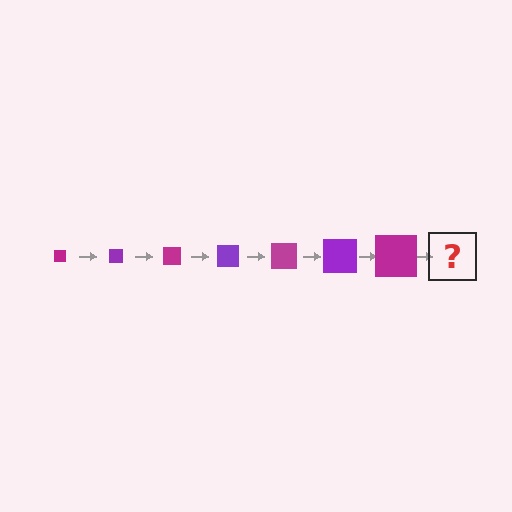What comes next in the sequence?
The next element should be a purple square, larger than the previous one.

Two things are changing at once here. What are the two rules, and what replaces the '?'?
The two rules are that the square grows larger each step and the color cycles through magenta and purple. The '?' should be a purple square, larger than the previous one.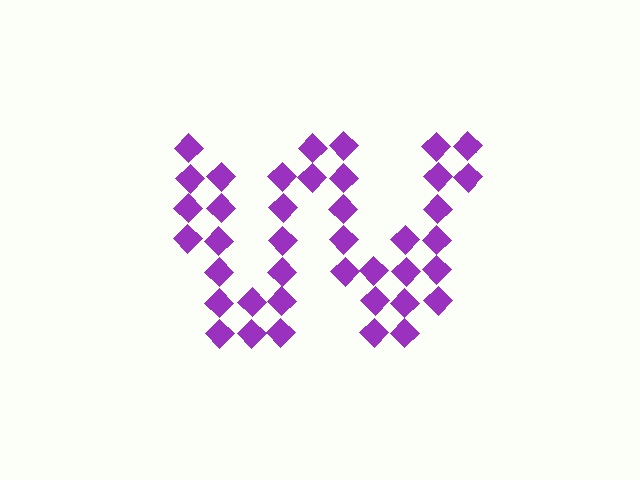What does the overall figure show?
The overall figure shows the letter W.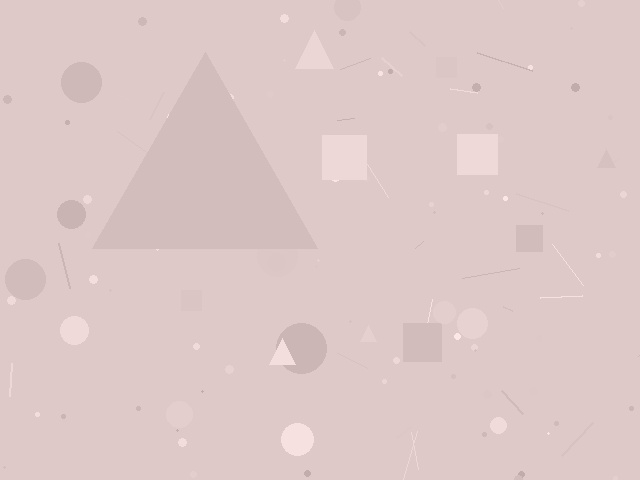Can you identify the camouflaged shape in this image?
The camouflaged shape is a triangle.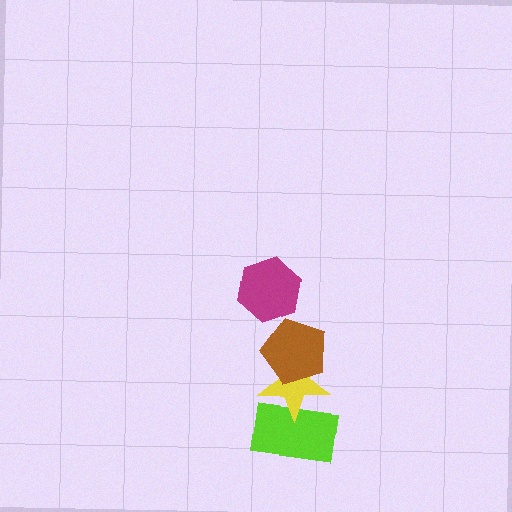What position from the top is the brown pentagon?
The brown pentagon is 2nd from the top.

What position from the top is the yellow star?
The yellow star is 3rd from the top.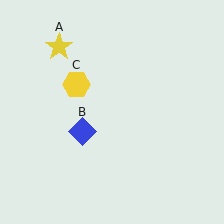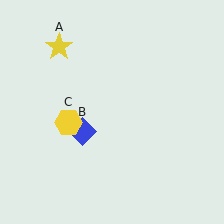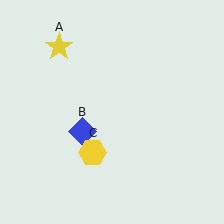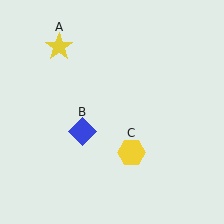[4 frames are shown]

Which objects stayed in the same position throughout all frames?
Yellow star (object A) and blue diamond (object B) remained stationary.